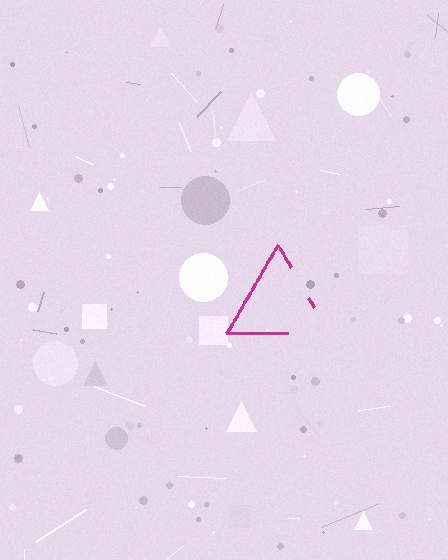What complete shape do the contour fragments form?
The contour fragments form a triangle.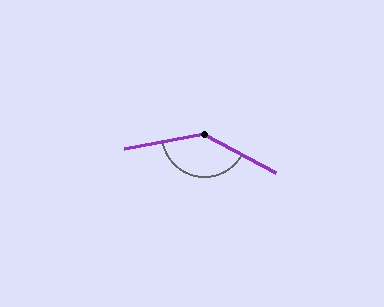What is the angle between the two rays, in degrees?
Approximately 141 degrees.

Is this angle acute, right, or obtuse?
It is obtuse.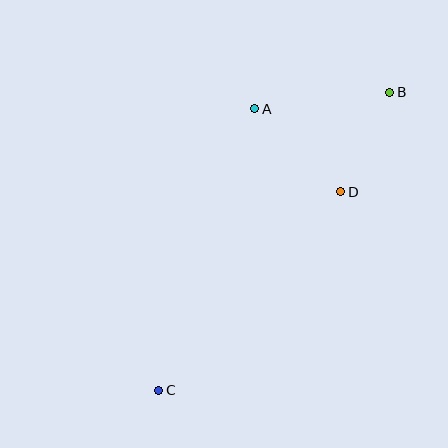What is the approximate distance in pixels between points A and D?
The distance between A and D is approximately 120 pixels.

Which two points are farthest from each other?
Points B and C are farthest from each other.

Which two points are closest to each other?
Points B and D are closest to each other.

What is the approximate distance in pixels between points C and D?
The distance between C and D is approximately 269 pixels.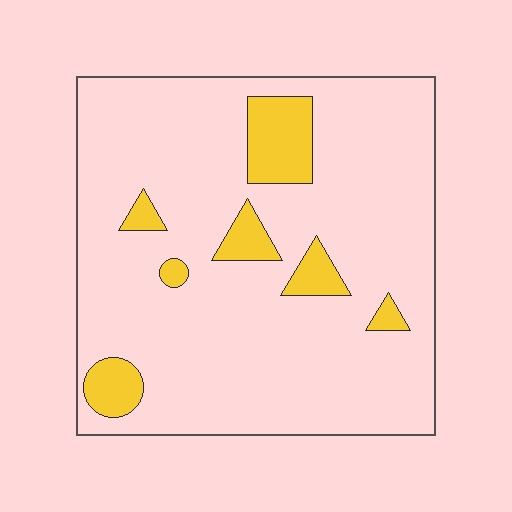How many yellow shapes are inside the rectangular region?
7.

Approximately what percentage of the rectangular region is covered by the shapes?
Approximately 10%.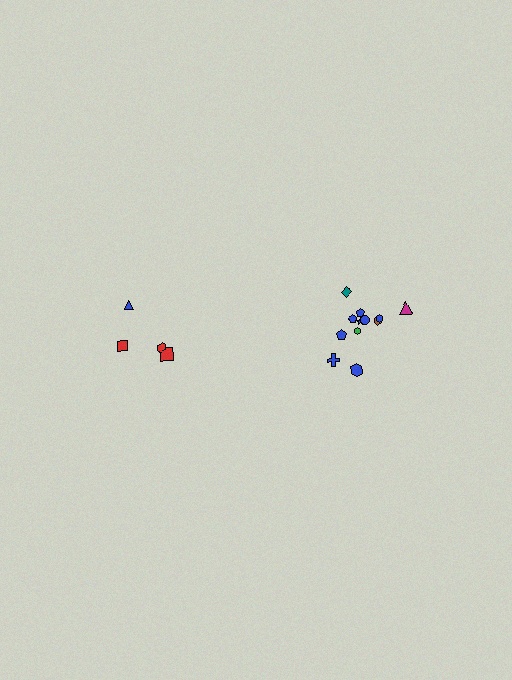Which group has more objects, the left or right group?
The right group.